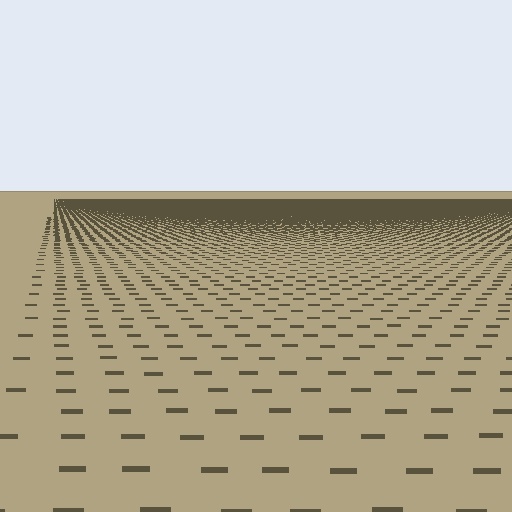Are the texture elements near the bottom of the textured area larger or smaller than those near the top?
Larger. Near the bottom, elements are closer to the viewer and appear at a bigger on-screen size.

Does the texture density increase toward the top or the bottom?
Density increases toward the top.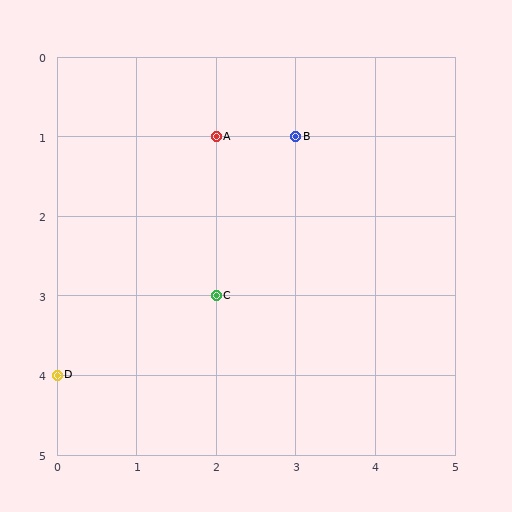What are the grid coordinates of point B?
Point B is at grid coordinates (3, 1).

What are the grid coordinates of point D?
Point D is at grid coordinates (0, 4).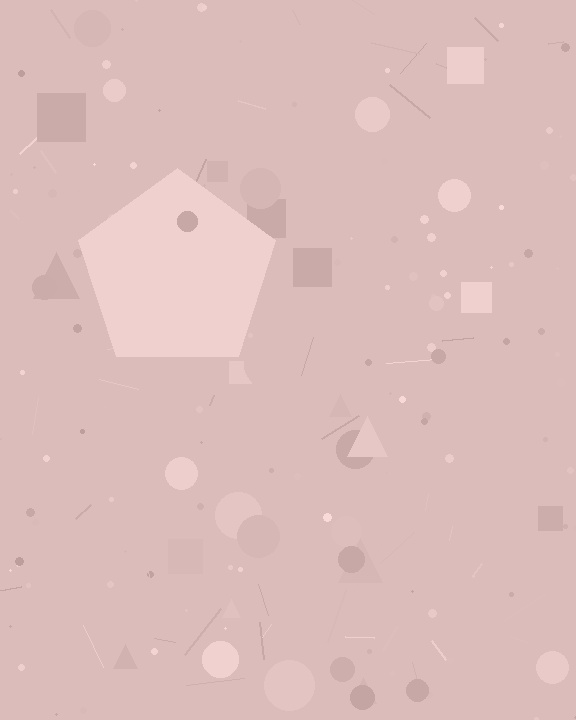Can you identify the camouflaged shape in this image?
The camouflaged shape is a pentagon.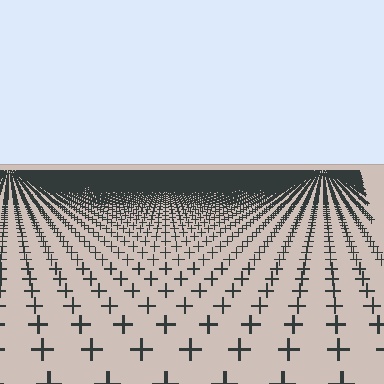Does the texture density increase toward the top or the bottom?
Density increases toward the top.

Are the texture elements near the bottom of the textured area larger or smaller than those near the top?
Larger. Near the bottom, elements are closer to the viewer and appear at a bigger on-screen size.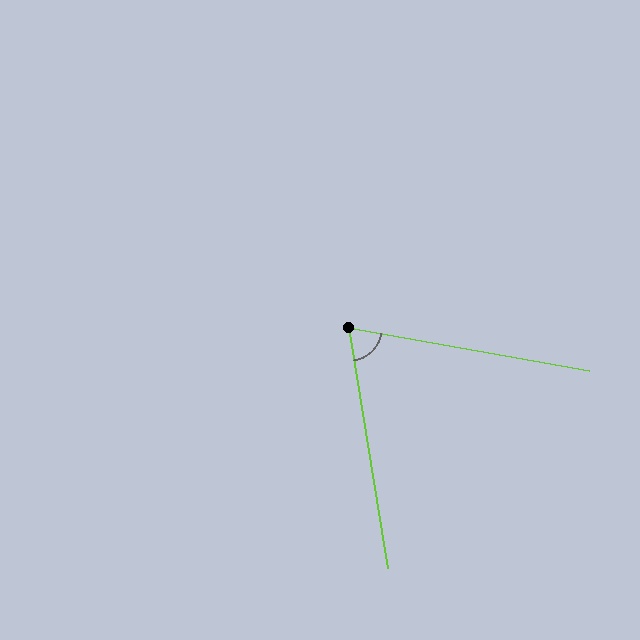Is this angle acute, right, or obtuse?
It is acute.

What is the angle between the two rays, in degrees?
Approximately 71 degrees.